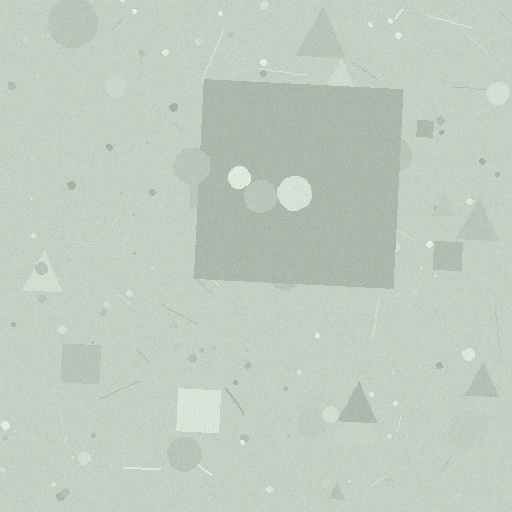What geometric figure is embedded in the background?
A square is embedded in the background.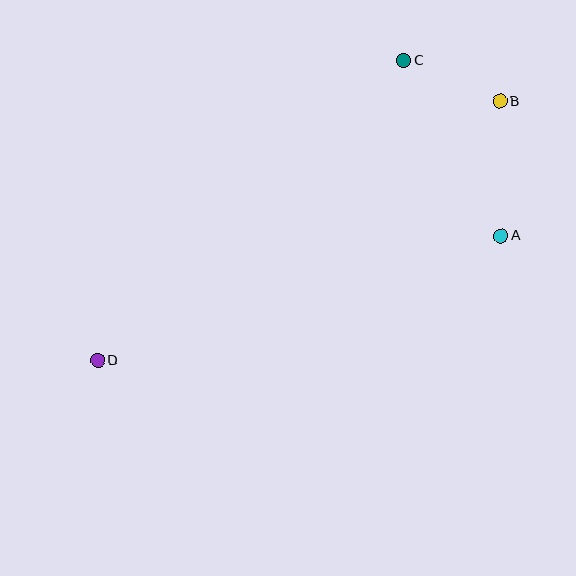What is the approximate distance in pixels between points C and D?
The distance between C and D is approximately 428 pixels.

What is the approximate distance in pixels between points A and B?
The distance between A and B is approximately 134 pixels.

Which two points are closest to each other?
Points B and C are closest to each other.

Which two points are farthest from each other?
Points B and D are farthest from each other.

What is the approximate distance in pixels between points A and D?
The distance between A and D is approximately 422 pixels.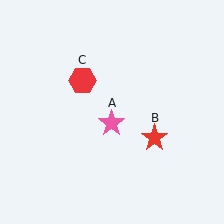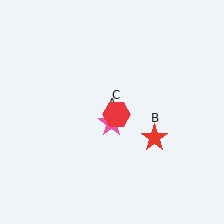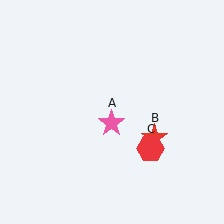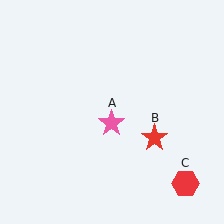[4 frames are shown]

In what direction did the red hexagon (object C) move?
The red hexagon (object C) moved down and to the right.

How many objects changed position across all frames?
1 object changed position: red hexagon (object C).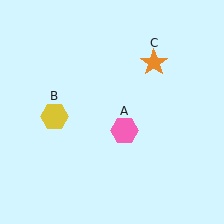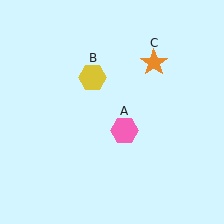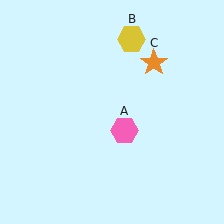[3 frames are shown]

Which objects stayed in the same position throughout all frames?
Pink hexagon (object A) and orange star (object C) remained stationary.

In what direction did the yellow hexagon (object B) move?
The yellow hexagon (object B) moved up and to the right.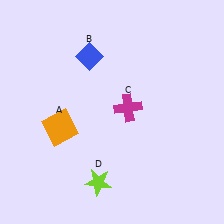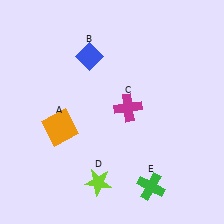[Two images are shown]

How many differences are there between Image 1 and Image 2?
There is 1 difference between the two images.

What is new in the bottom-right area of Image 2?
A green cross (E) was added in the bottom-right area of Image 2.